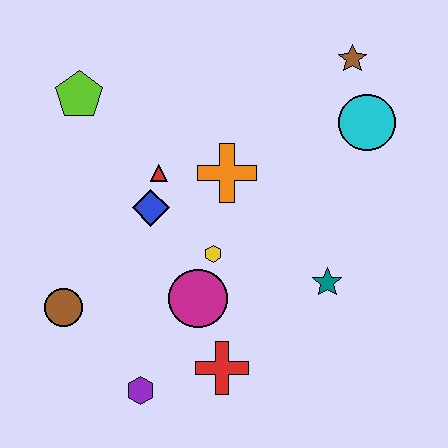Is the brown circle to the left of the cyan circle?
Yes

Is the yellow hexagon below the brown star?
Yes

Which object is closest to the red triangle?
The blue diamond is closest to the red triangle.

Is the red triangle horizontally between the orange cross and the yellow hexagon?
No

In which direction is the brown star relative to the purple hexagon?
The brown star is above the purple hexagon.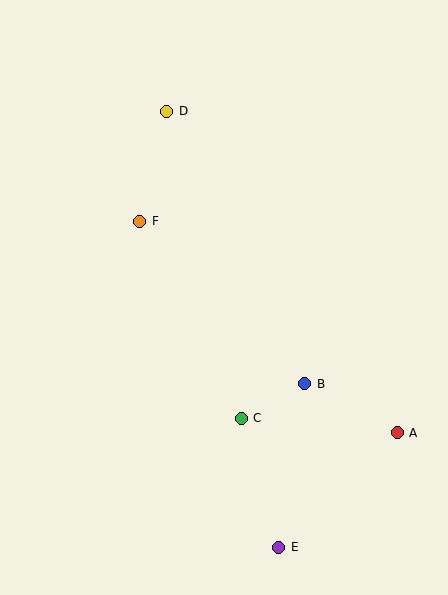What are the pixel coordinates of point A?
Point A is at (397, 433).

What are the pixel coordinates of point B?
Point B is at (305, 384).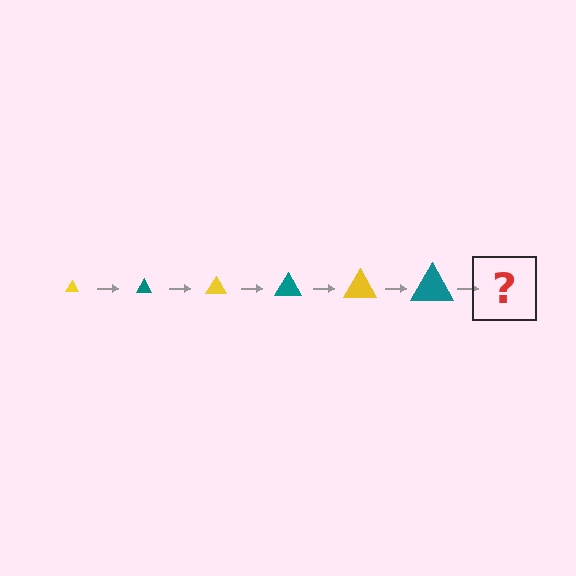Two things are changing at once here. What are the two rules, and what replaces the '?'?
The two rules are that the triangle grows larger each step and the color cycles through yellow and teal. The '?' should be a yellow triangle, larger than the previous one.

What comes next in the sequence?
The next element should be a yellow triangle, larger than the previous one.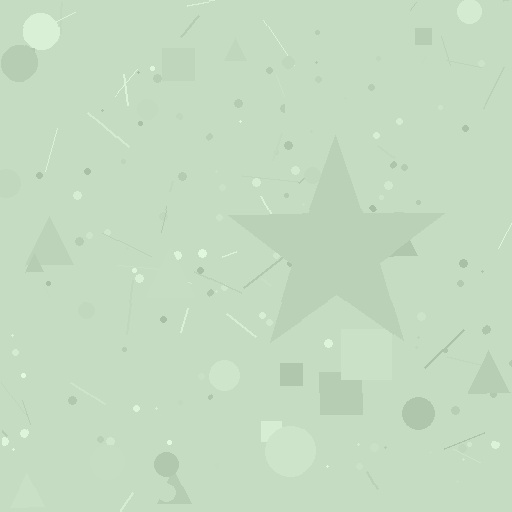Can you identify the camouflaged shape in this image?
The camouflaged shape is a star.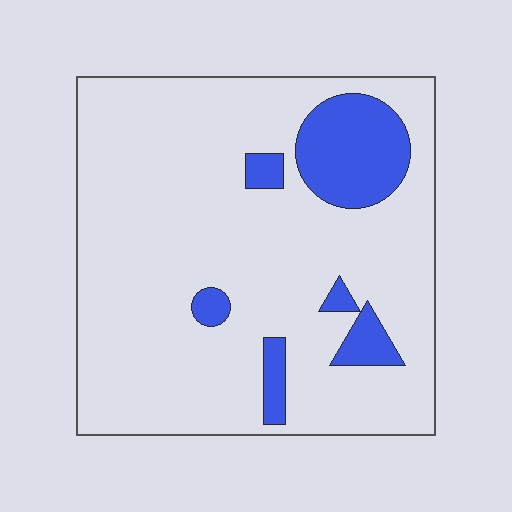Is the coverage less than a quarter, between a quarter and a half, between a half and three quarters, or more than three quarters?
Less than a quarter.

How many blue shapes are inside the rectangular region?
6.